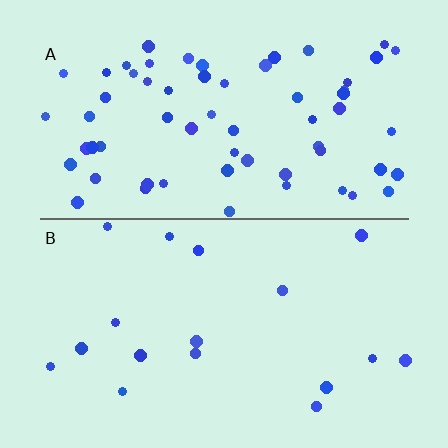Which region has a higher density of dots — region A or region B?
A (the top).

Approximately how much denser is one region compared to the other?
Approximately 3.6× — region A over region B.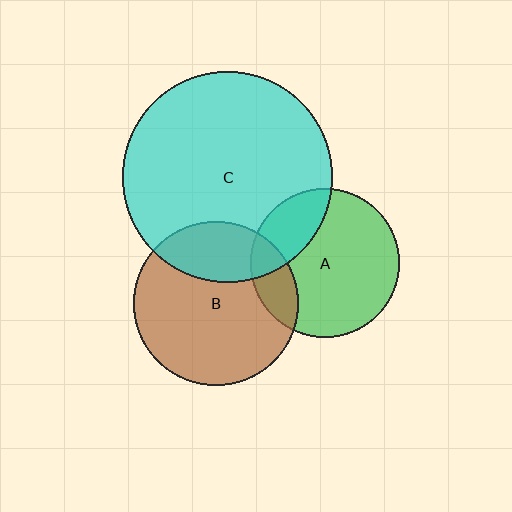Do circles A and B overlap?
Yes.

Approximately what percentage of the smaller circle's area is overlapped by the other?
Approximately 15%.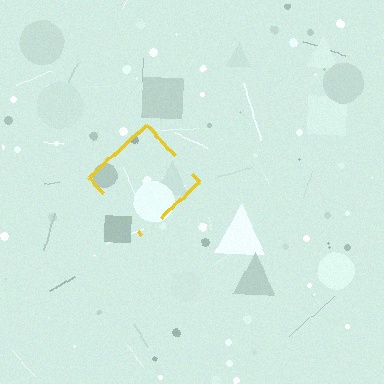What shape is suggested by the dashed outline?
The dashed outline suggests a diamond.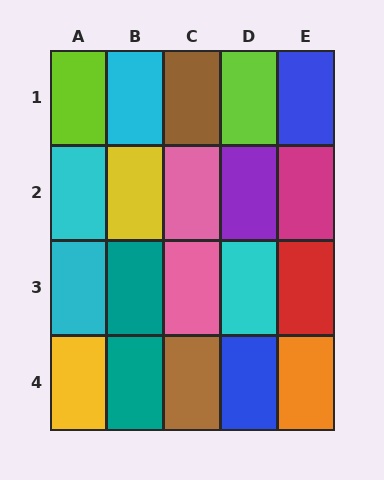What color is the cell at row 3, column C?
Pink.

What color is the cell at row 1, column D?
Lime.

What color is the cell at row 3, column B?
Teal.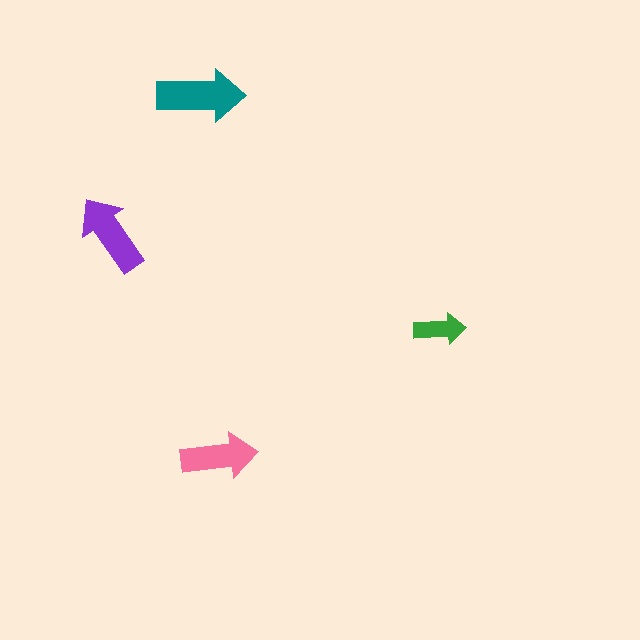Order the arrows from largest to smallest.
the teal one, the purple one, the pink one, the green one.